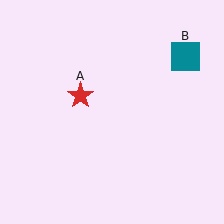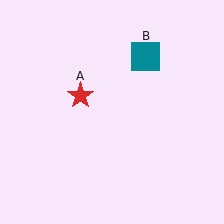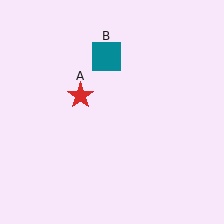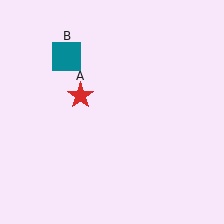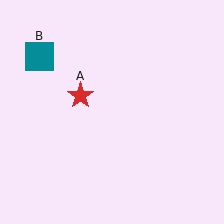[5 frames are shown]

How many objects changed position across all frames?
1 object changed position: teal square (object B).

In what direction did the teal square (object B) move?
The teal square (object B) moved left.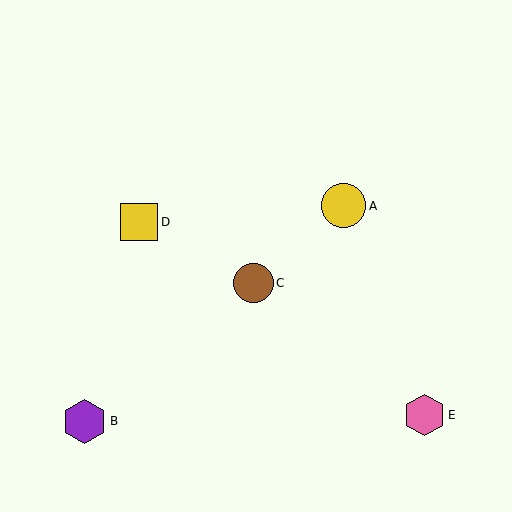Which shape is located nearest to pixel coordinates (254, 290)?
The brown circle (labeled C) at (253, 283) is nearest to that location.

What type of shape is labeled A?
Shape A is a yellow circle.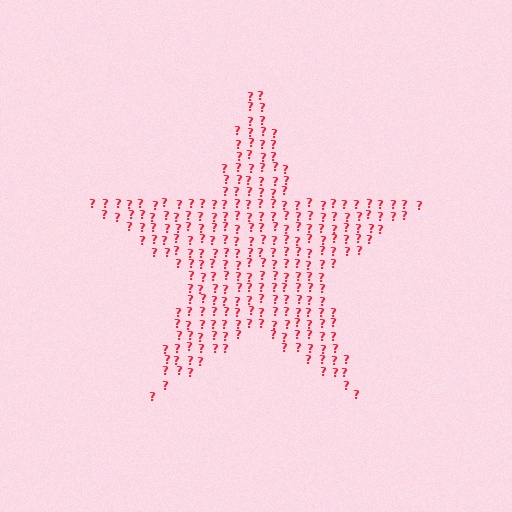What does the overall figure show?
The overall figure shows a star.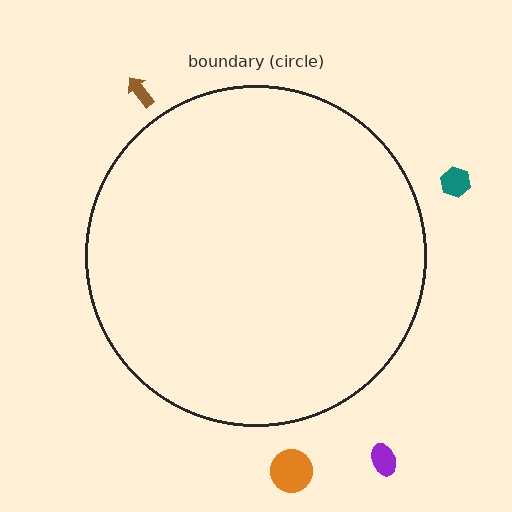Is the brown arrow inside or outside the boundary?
Outside.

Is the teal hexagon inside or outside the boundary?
Outside.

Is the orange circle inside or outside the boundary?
Outside.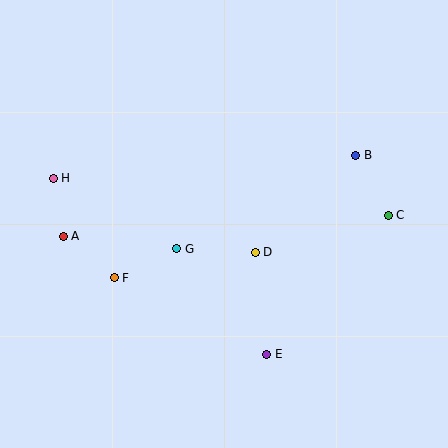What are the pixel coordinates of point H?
Point H is at (53, 178).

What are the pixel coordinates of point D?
Point D is at (255, 252).